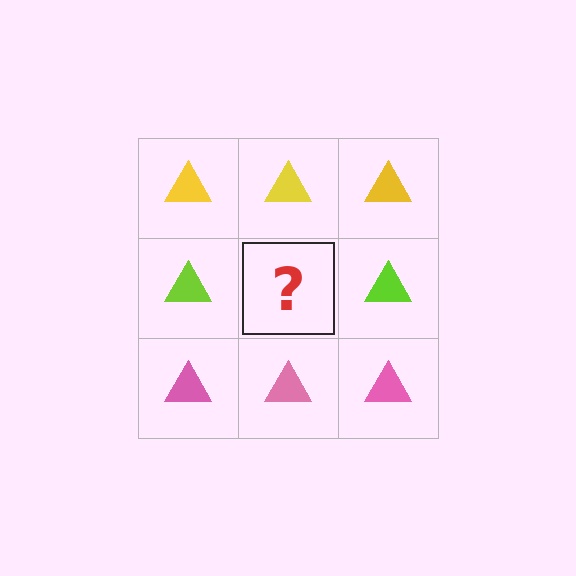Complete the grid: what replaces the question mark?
The question mark should be replaced with a lime triangle.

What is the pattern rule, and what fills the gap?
The rule is that each row has a consistent color. The gap should be filled with a lime triangle.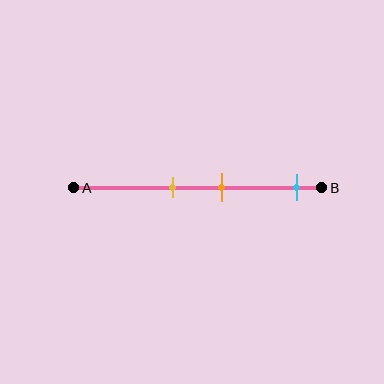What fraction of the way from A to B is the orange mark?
The orange mark is approximately 60% (0.6) of the way from A to B.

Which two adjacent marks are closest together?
The yellow and orange marks are the closest adjacent pair.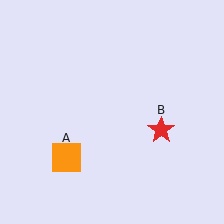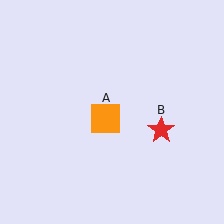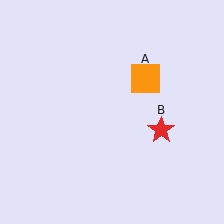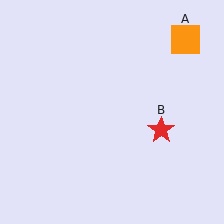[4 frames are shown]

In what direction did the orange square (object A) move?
The orange square (object A) moved up and to the right.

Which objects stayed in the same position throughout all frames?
Red star (object B) remained stationary.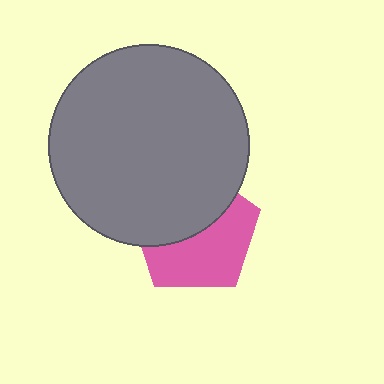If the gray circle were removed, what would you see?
You would see the complete pink pentagon.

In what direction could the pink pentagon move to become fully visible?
The pink pentagon could move down. That would shift it out from behind the gray circle entirely.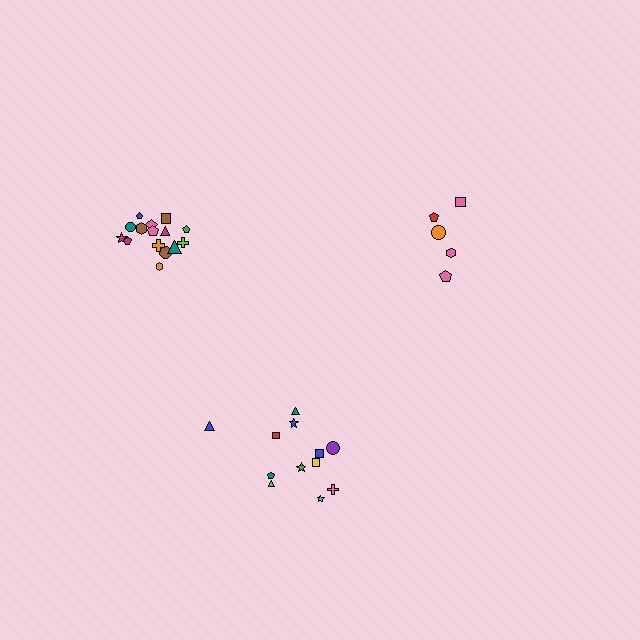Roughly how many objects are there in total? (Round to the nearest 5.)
Roughly 30 objects in total.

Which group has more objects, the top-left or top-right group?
The top-left group.